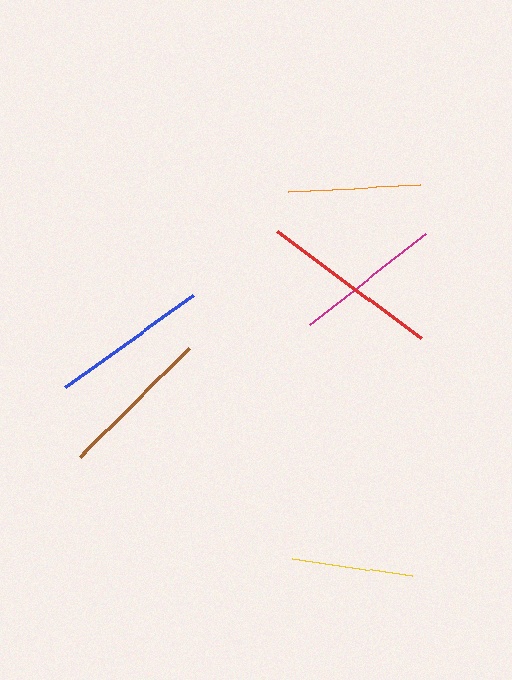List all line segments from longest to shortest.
From longest to shortest: red, blue, brown, magenta, orange, yellow.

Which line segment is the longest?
The red line is the longest at approximately 180 pixels.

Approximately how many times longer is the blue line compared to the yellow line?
The blue line is approximately 1.3 times the length of the yellow line.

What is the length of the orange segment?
The orange segment is approximately 132 pixels long.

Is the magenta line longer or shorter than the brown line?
The brown line is longer than the magenta line.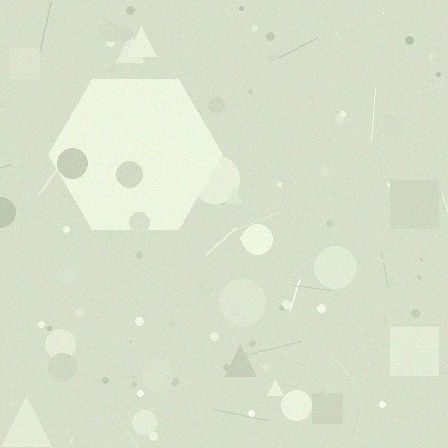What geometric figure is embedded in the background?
A hexagon is embedded in the background.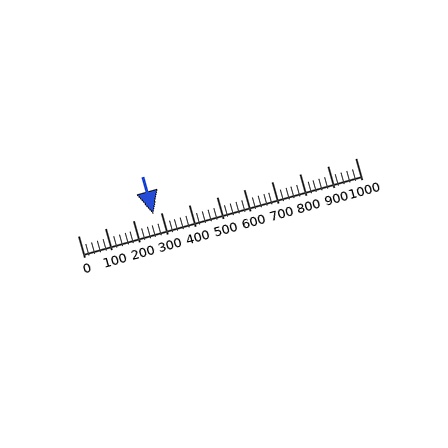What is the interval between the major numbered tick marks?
The major tick marks are spaced 100 units apart.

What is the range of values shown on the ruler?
The ruler shows values from 0 to 1000.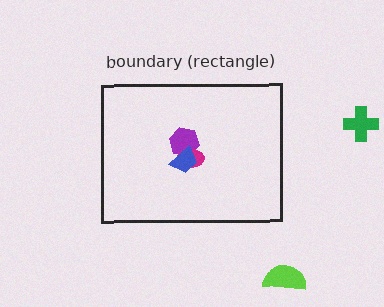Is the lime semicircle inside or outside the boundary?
Outside.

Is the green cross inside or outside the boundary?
Outside.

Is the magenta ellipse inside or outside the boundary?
Inside.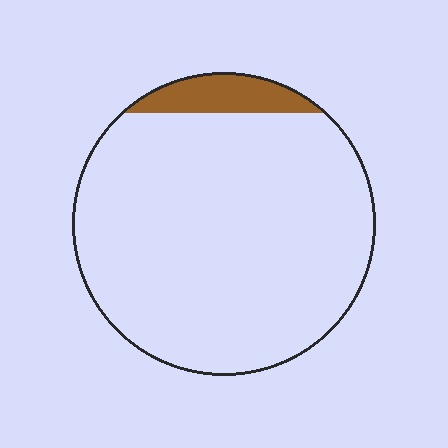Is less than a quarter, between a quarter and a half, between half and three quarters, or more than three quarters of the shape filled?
Less than a quarter.